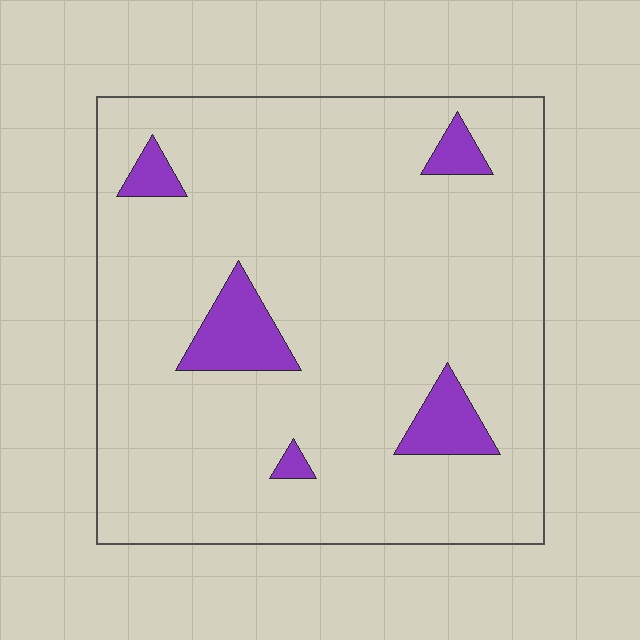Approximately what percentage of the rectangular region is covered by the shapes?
Approximately 10%.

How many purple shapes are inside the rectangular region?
5.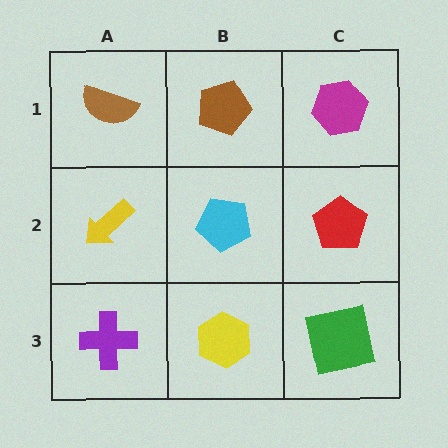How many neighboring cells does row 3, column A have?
2.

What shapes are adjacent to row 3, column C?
A red pentagon (row 2, column C), a yellow hexagon (row 3, column B).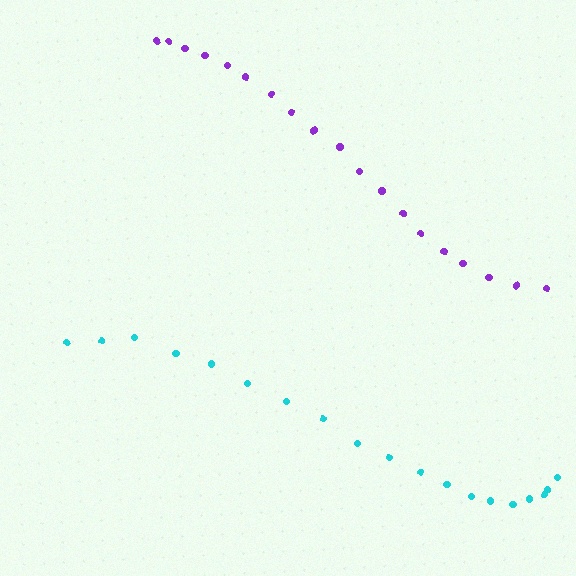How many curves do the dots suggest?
There are 2 distinct paths.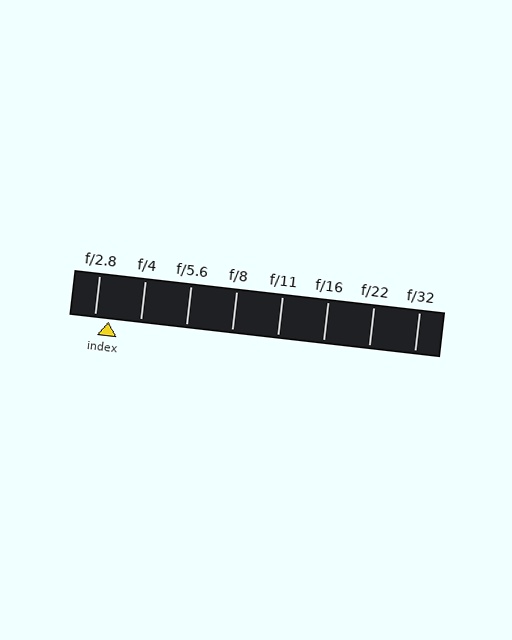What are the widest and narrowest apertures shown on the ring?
The widest aperture shown is f/2.8 and the narrowest is f/32.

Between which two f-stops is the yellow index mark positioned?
The index mark is between f/2.8 and f/4.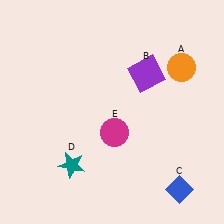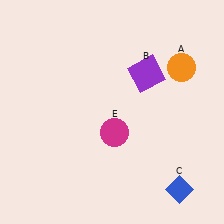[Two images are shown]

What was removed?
The teal star (D) was removed in Image 2.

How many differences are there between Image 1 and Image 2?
There is 1 difference between the two images.